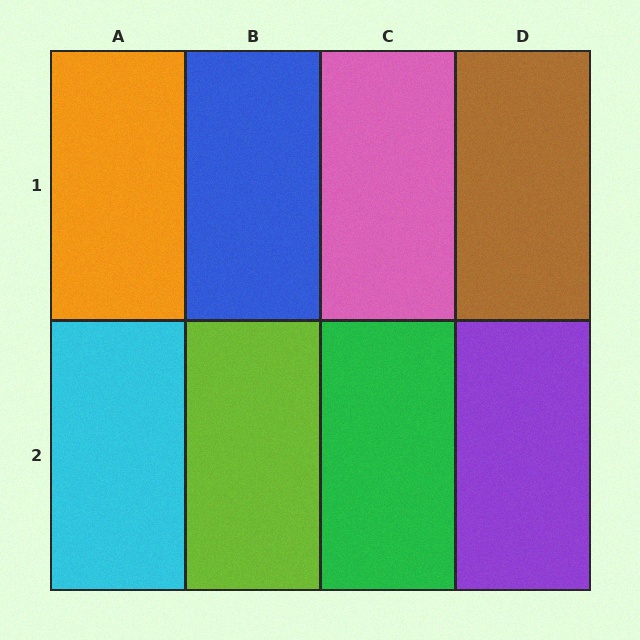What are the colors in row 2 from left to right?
Cyan, lime, green, purple.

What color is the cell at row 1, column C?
Pink.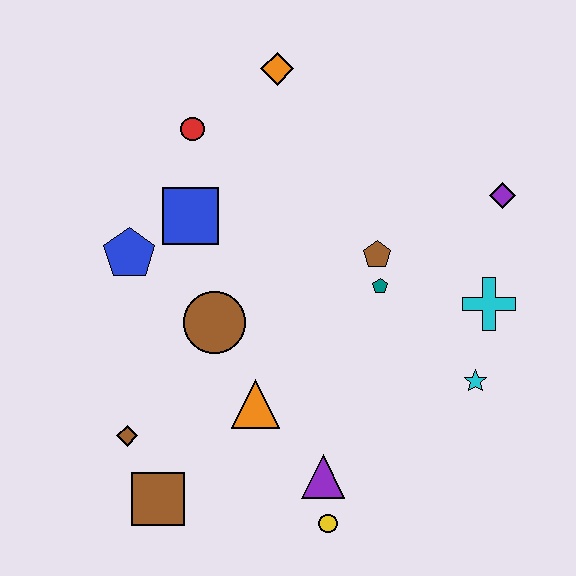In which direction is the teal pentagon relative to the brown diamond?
The teal pentagon is to the right of the brown diamond.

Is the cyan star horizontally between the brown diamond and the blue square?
No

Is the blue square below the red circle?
Yes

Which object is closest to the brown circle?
The orange triangle is closest to the brown circle.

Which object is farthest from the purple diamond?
The brown square is farthest from the purple diamond.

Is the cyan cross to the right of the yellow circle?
Yes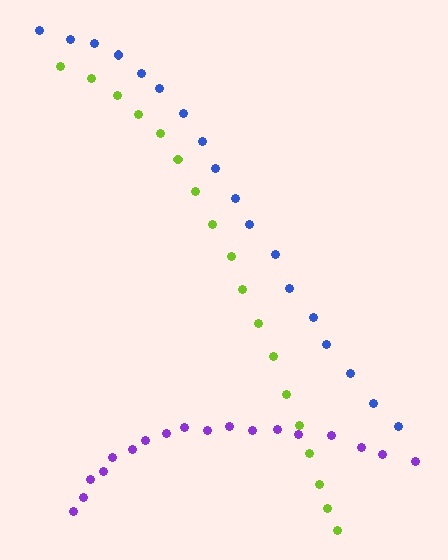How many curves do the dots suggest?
There are 3 distinct paths.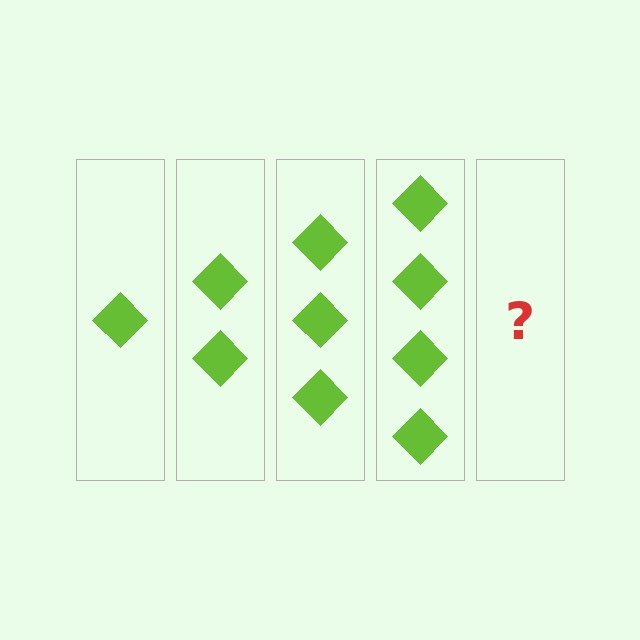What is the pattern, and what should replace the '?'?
The pattern is that each step adds one more diamond. The '?' should be 5 diamonds.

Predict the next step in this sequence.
The next step is 5 diamonds.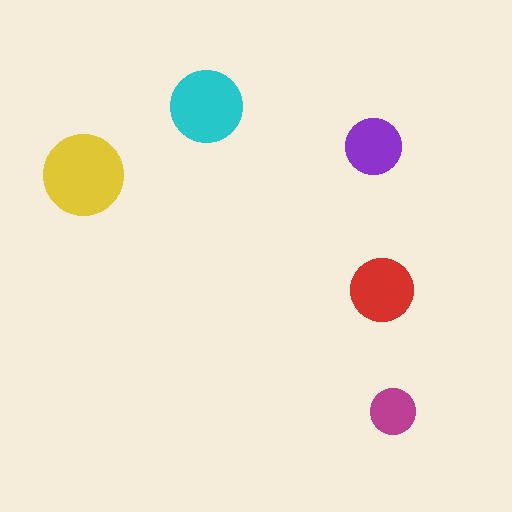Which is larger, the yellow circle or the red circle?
The yellow one.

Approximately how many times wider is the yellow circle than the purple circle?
About 1.5 times wider.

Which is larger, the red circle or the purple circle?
The red one.